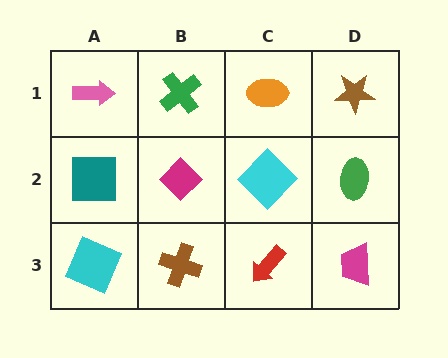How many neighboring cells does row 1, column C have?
3.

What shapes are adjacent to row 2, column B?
A green cross (row 1, column B), a brown cross (row 3, column B), a teal square (row 2, column A), a cyan diamond (row 2, column C).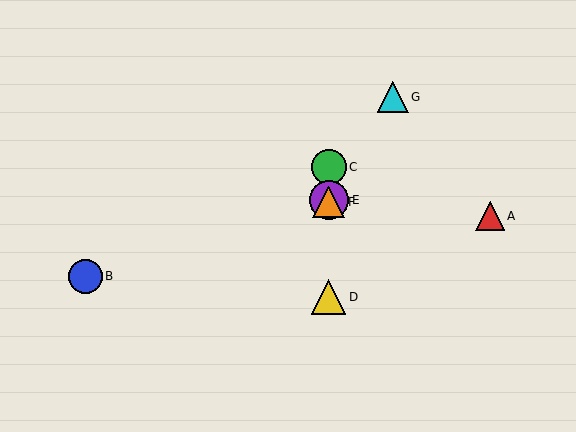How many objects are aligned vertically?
4 objects (C, D, E, F) are aligned vertically.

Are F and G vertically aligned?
No, F is at x≈329 and G is at x≈393.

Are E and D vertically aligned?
Yes, both are at x≈329.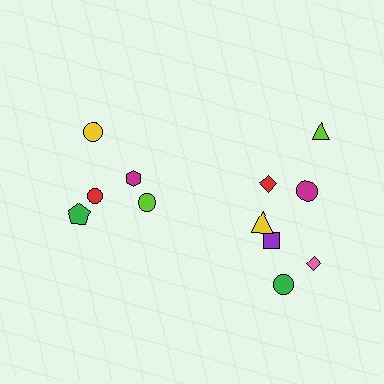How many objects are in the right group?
There are 7 objects.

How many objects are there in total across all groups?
There are 12 objects.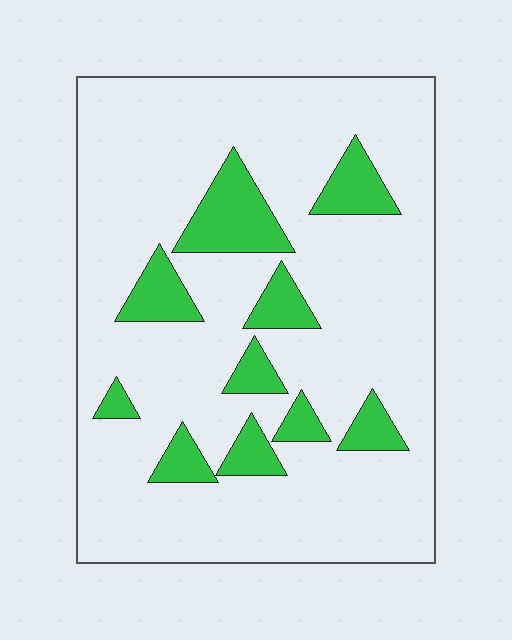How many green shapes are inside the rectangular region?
10.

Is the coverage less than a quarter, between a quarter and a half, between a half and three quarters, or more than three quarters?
Less than a quarter.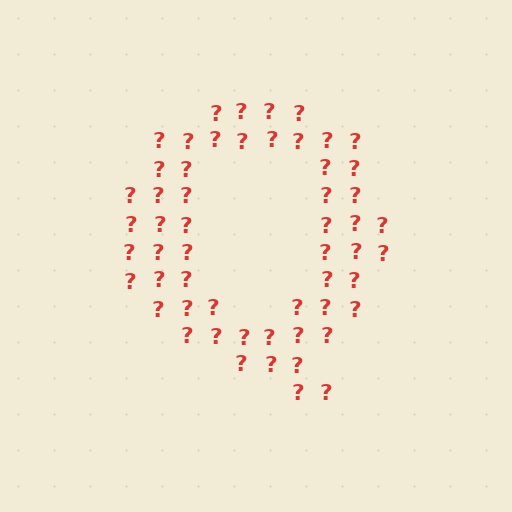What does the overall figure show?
The overall figure shows the letter Q.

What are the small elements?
The small elements are question marks.